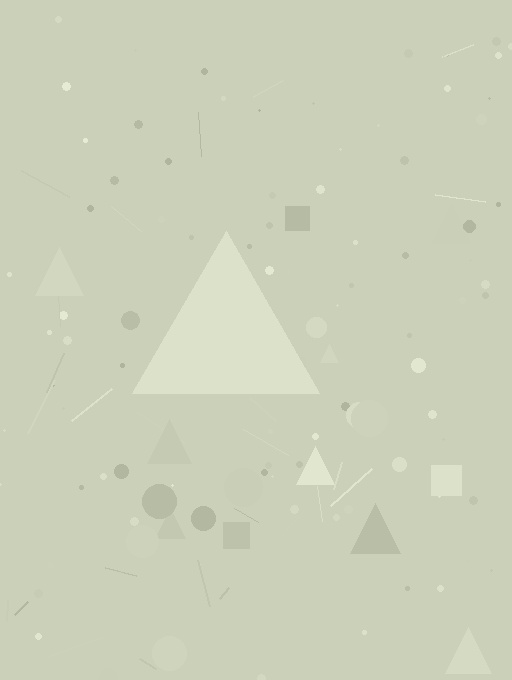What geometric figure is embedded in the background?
A triangle is embedded in the background.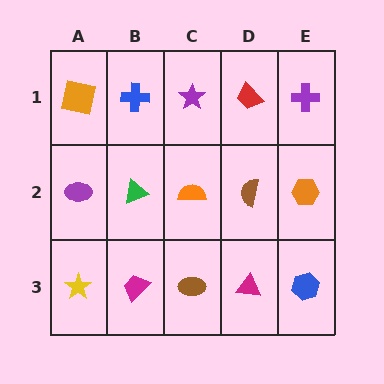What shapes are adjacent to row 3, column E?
An orange hexagon (row 2, column E), a magenta triangle (row 3, column D).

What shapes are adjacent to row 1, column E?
An orange hexagon (row 2, column E), a red trapezoid (row 1, column D).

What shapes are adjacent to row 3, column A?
A purple ellipse (row 2, column A), a magenta trapezoid (row 3, column B).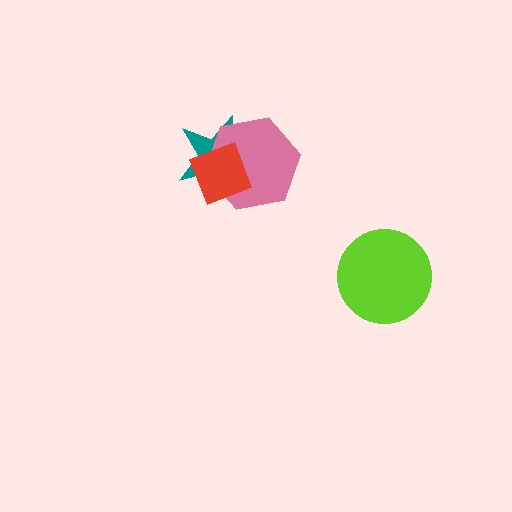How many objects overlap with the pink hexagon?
2 objects overlap with the pink hexagon.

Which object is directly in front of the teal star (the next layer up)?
The pink hexagon is directly in front of the teal star.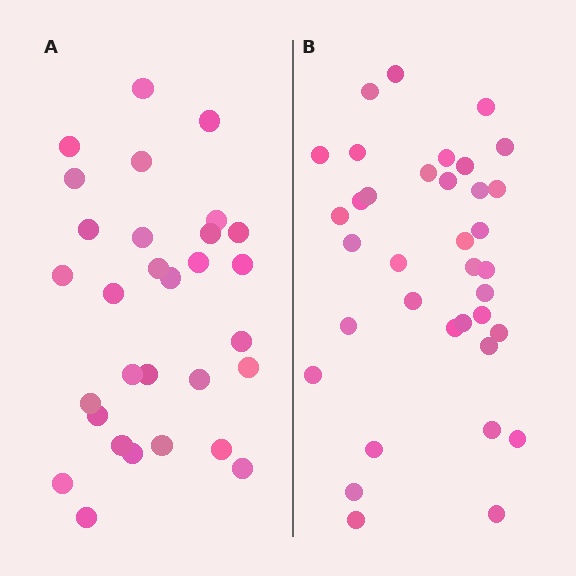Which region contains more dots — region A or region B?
Region B (the right region) has more dots.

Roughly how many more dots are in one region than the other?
Region B has about 6 more dots than region A.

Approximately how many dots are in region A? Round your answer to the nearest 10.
About 30 dots.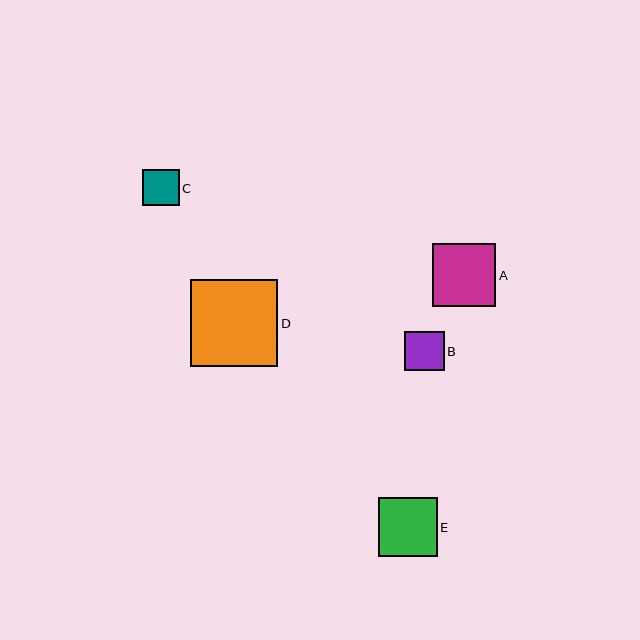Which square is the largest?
Square D is the largest with a size of approximately 87 pixels.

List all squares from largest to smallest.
From largest to smallest: D, A, E, B, C.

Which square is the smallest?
Square C is the smallest with a size of approximately 36 pixels.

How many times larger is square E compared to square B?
Square E is approximately 1.5 times the size of square B.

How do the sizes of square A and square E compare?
Square A and square E are approximately the same size.